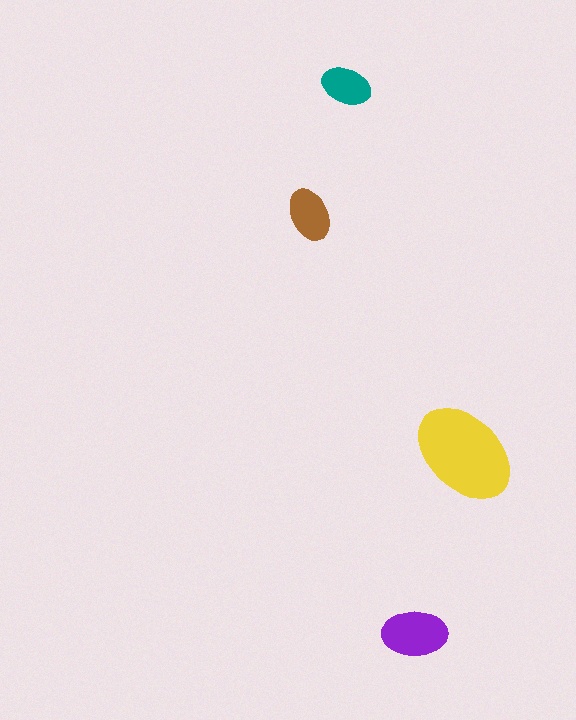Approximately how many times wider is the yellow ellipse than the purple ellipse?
About 1.5 times wider.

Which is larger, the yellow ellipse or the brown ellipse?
The yellow one.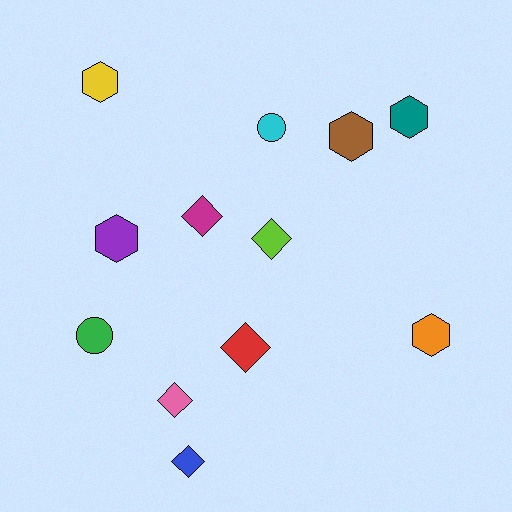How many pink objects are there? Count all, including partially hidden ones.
There is 1 pink object.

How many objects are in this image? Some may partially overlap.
There are 12 objects.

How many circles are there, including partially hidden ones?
There are 2 circles.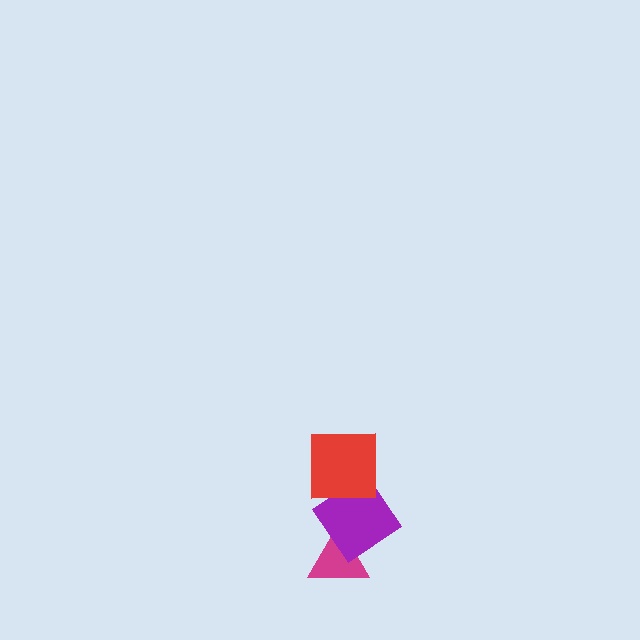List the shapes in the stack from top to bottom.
From top to bottom: the red square, the purple diamond, the magenta triangle.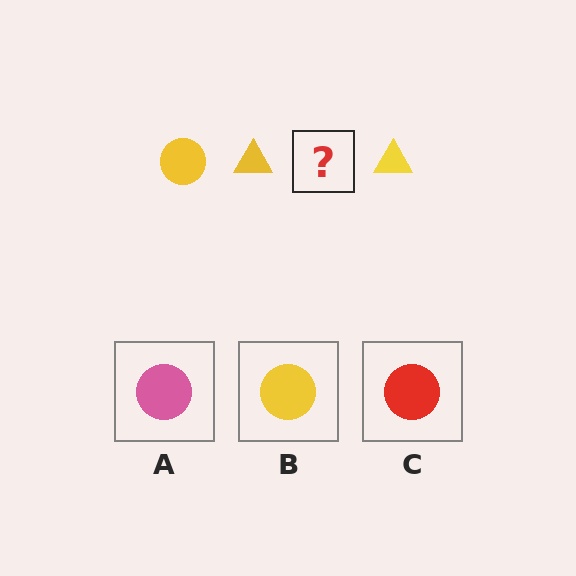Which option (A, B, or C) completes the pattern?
B.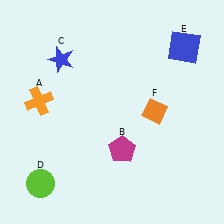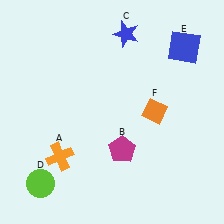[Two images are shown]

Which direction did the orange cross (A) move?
The orange cross (A) moved down.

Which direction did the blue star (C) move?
The blue star (C) moved right.